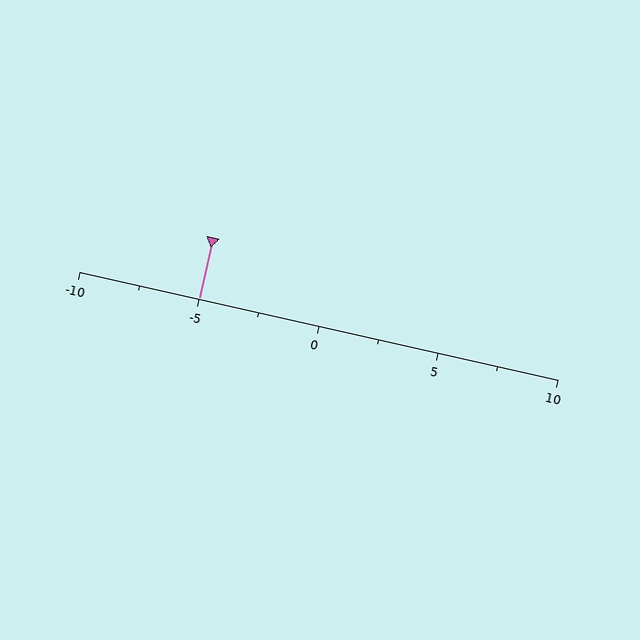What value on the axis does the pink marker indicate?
The marker indicates approximately -5.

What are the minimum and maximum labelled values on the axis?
The axis runs from -10 to 10.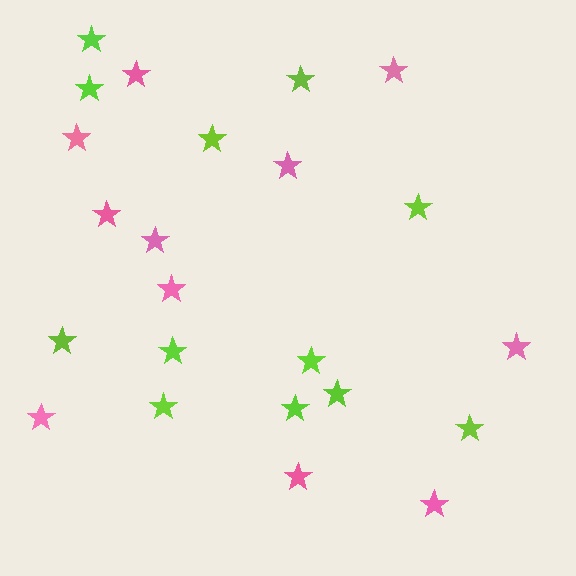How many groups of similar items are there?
There are 2 groups: one group of pink stars (11) and one group of lime stars (12).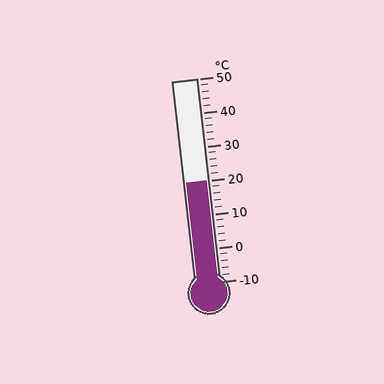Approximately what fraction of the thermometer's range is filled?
The thermometer is filled to approximately 50% of its range.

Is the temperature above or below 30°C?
The temperature is below 30°C.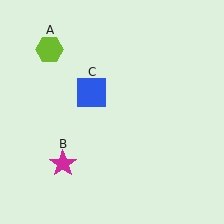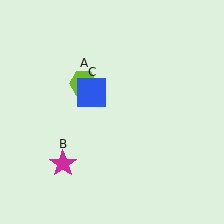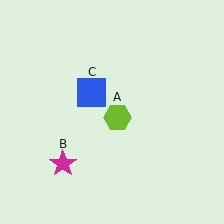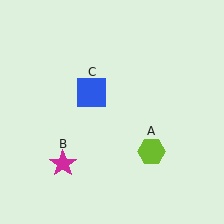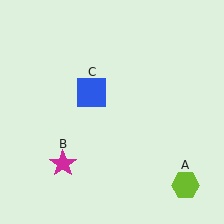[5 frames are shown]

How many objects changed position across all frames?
1 object changed position: lime hexagon (object A).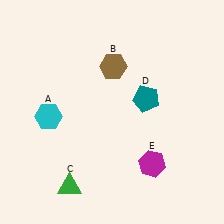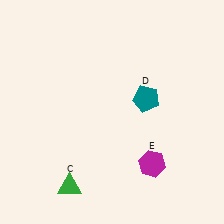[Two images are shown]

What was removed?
The brown hexagon (B), the cyan hexagon (A) were removed in Image 2.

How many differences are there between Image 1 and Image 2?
There are 2 differences between the two images.